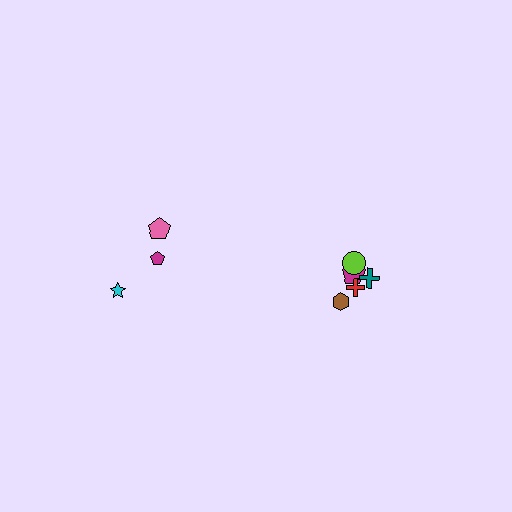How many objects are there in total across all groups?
There are 8 objects.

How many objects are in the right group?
There are 5 objects.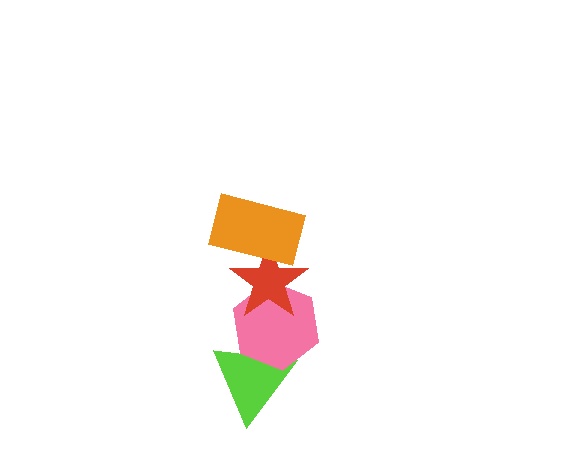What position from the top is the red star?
The red star is 2nd from the top.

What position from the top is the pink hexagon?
The pink hexagon is 3rd from the top.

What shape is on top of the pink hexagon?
The red star is on top of the pink hexagon.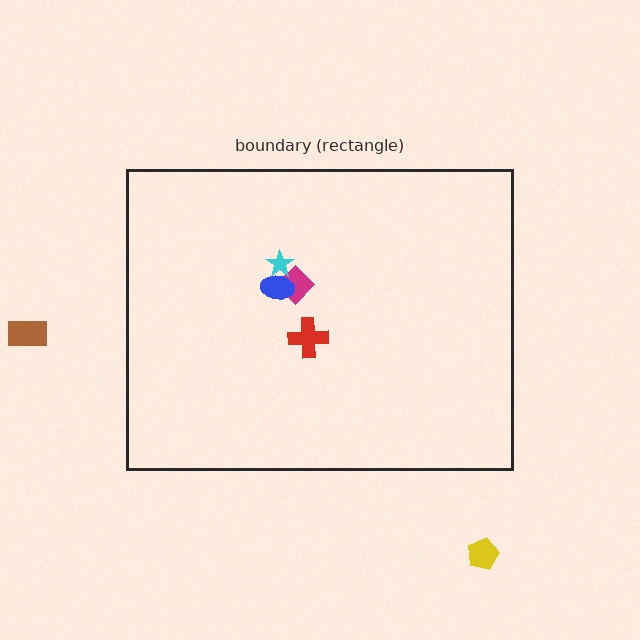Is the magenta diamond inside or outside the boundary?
Inside.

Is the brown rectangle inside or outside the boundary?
Outside.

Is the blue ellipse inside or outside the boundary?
Inside.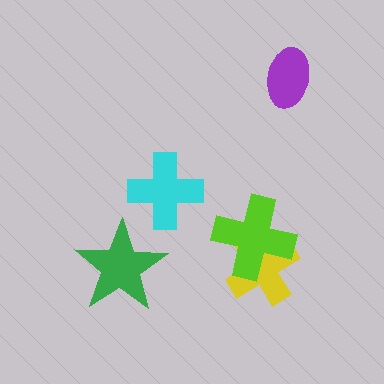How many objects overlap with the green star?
0 objects overlap with the green star.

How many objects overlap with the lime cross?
1 object overlaps with the lime cross.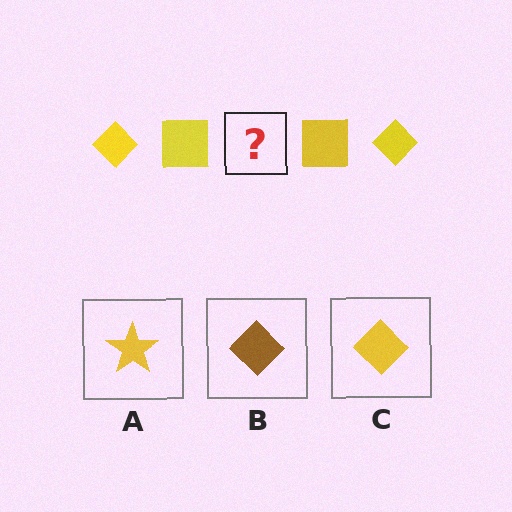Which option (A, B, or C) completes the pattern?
C.